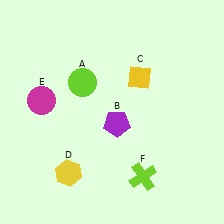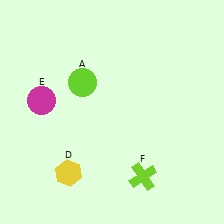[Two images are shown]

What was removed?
The yellow diamond (C), the purple pentagon (B) were removed in Image 2.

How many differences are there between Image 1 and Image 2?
There are 2 differences between the two images.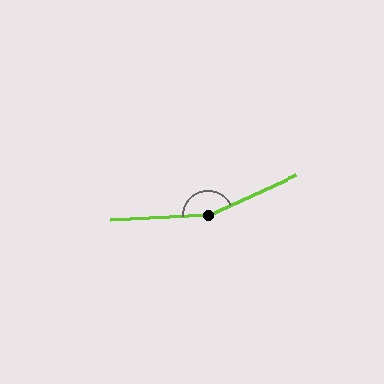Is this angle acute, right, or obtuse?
It is obtuse.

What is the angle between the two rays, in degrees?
Approximately 158 degrees.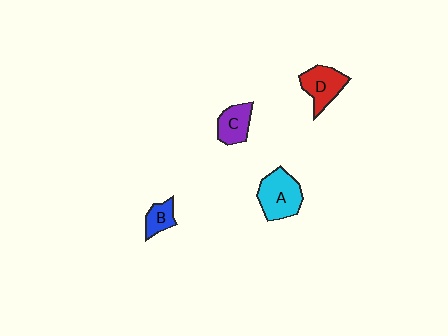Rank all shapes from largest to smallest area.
From largest to smallest: A (cyan), D (red), C (purple), B (blue).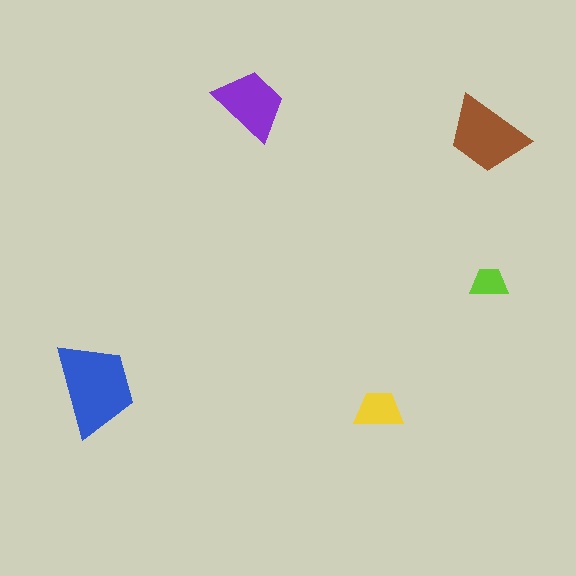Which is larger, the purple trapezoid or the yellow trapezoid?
The purple one.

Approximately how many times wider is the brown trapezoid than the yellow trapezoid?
About 1.5 times wider.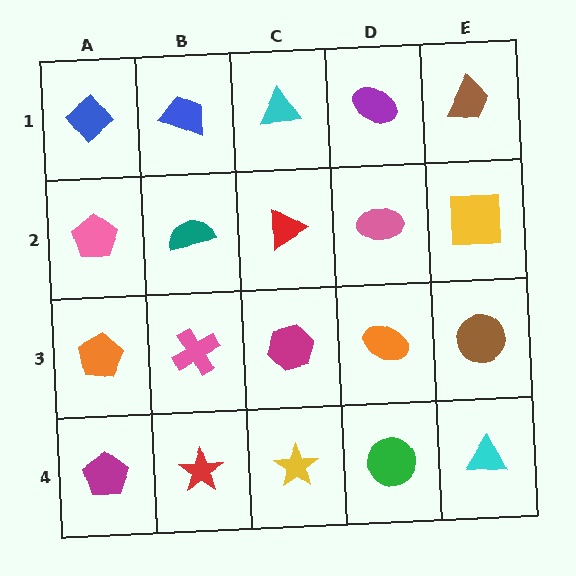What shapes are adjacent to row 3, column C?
A red triangle (row 2, column C), a yellow star (row 4, column C), a pink cross (row 3, column B), an orange ellipse (row 3, column D).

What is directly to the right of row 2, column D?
A yellow square.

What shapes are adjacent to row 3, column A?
A pink pentagon (row 2, column A), a magenta pentagon (row 4, column A), a pink cross (row 3, column B).